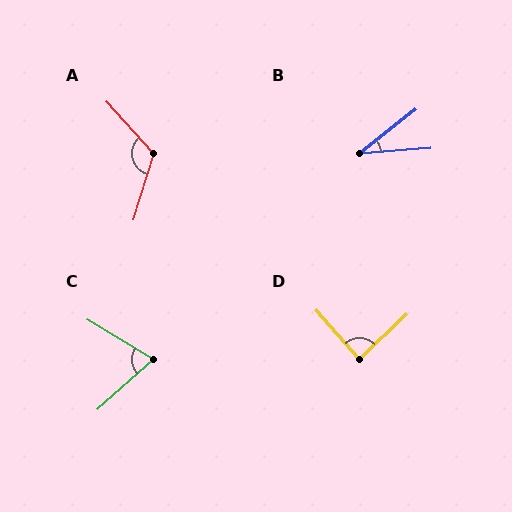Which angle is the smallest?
B, at approximately 33 degrees.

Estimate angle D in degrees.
Approximately 88 degrees.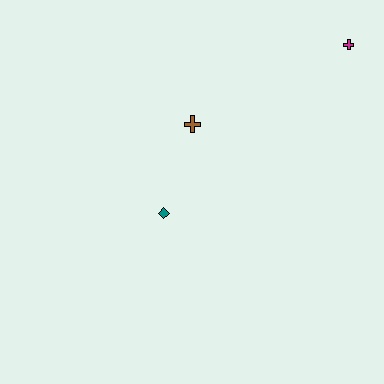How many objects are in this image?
There are 3 objects.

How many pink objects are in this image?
There are no pink objects.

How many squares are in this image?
There are no squares.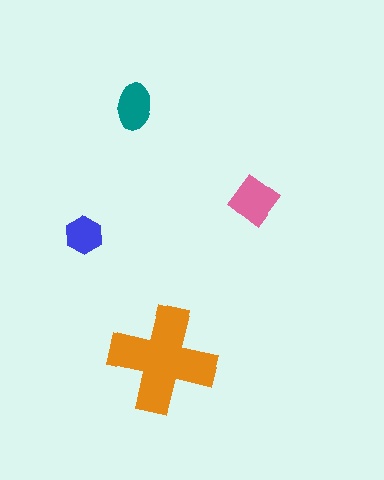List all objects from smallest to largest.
The blue hexagon, the teal ellipse, the pink diamond, the orange cross.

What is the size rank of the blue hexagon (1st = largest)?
4th.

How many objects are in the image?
There are 4 objects in the image.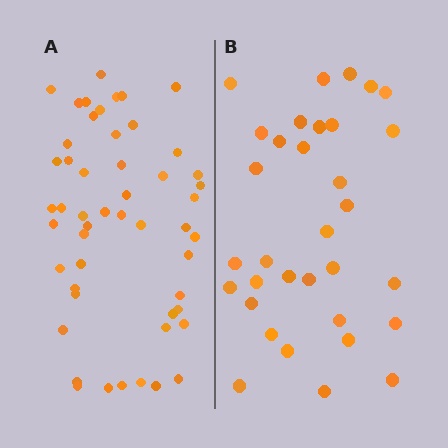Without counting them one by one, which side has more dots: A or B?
Region A (the left region) has more dots.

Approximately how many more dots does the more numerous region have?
Region A has approximately 20 more dots than region B.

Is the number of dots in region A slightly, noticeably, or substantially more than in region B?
Region A has substantially more. The ratio is roughly 1.5 to 1.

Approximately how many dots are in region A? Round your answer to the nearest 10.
About 50 dots. (The exact count is 51, which rounds to 50.)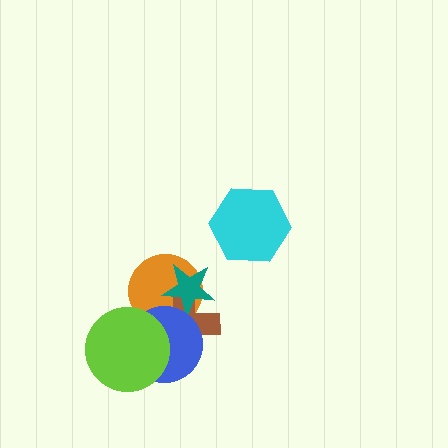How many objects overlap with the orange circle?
4 objects overlap with the orange circle.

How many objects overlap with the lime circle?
3 objects overlap with the lime circle.